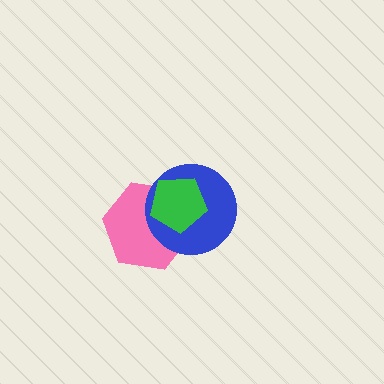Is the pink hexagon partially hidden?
Yes, it is partially covered by another shape.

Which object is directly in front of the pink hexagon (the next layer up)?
The blue circle is directly in front of the pink hexagon.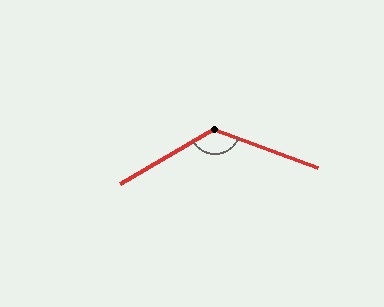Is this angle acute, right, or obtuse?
It is obtuse.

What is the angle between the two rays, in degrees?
Approximately 129 degrees.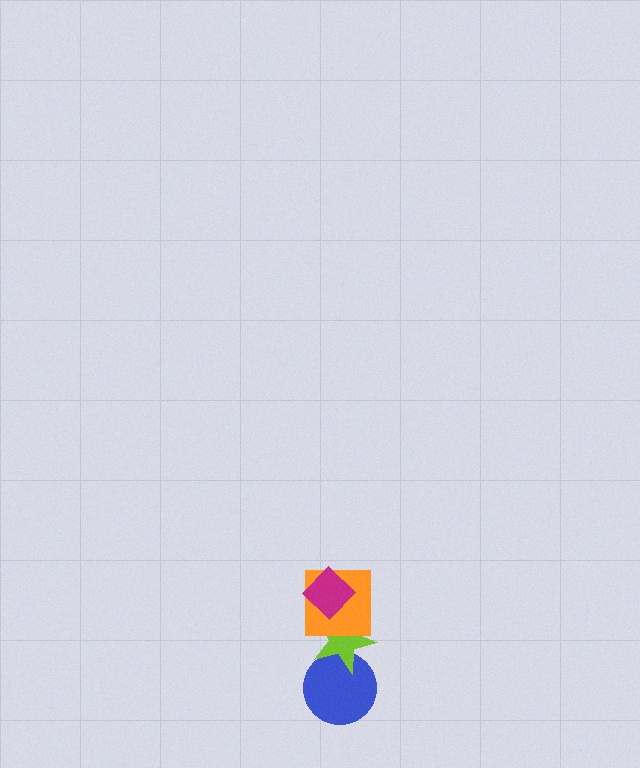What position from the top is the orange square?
The orange square is 2nd from the top.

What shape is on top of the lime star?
The orange square is on top of the lime star.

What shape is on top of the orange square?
The magenta diamond is on top of the orange square.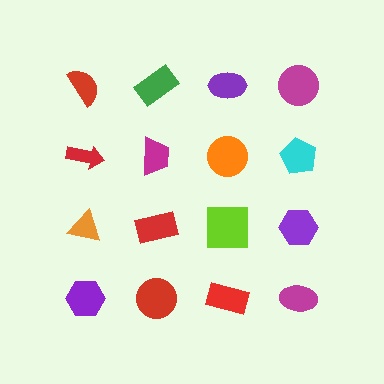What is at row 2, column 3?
An orange circle.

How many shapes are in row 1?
4 shapes.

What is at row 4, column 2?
A red circle.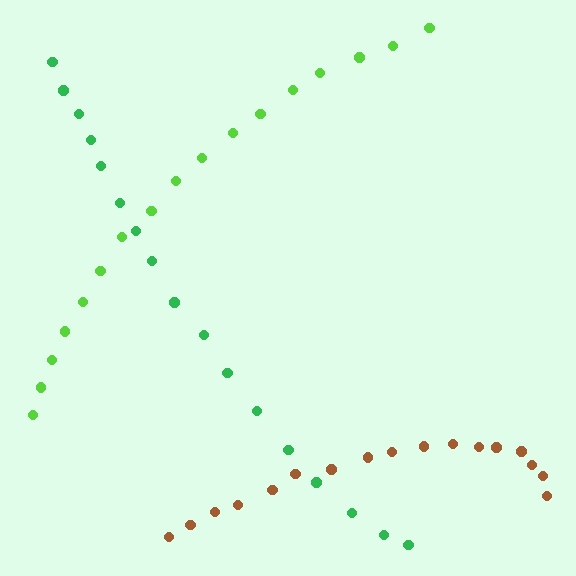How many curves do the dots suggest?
There are 3 distinct paths.